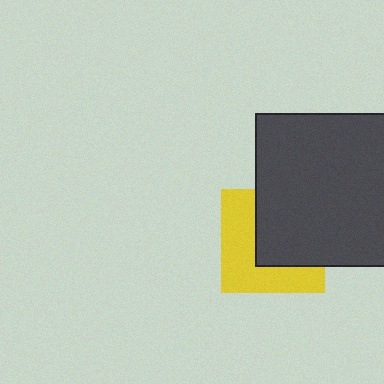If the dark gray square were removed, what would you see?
You would see the complete yellow square.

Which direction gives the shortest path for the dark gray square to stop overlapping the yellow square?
Moving toward the upper-right gives the shortest separation.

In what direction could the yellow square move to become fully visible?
The yellow square could move toward the lower-left. That would shift it out from behind the dark gray square entirely.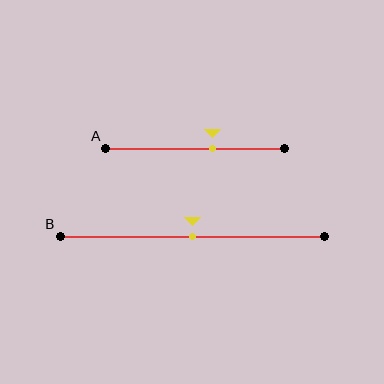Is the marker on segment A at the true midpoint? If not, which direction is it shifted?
No, the marker on segment A is shifted to the right by about 10% of the segment length.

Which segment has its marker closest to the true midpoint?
Segment B has its marker closest to the true midpoint.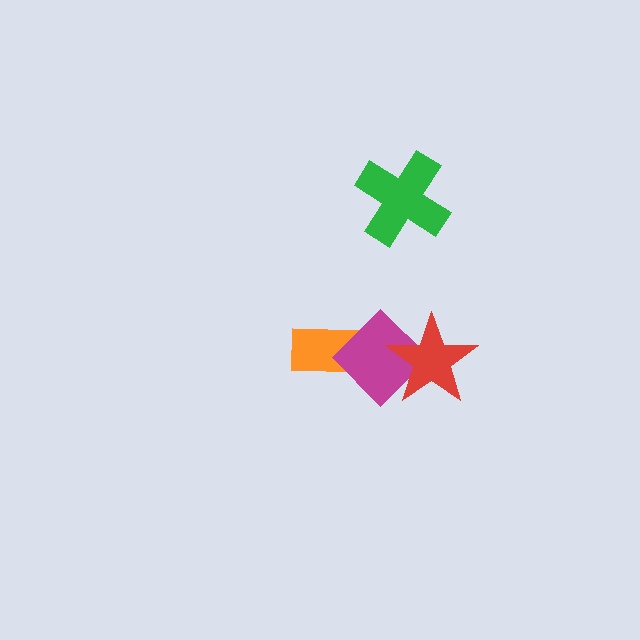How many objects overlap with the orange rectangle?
1 object overlaps with the orange rectangle.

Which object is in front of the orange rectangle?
The magenta diamond is in front of the orange rectangle.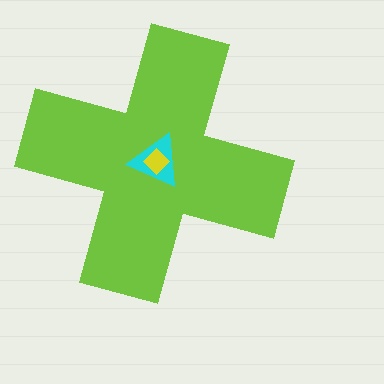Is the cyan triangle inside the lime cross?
Yes.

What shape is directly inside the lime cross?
The cyan triangle.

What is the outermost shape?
The lime cross.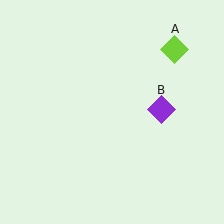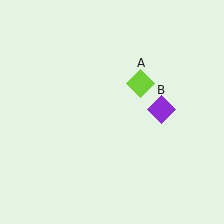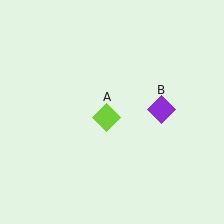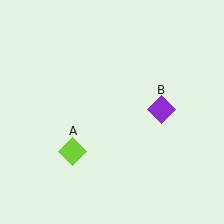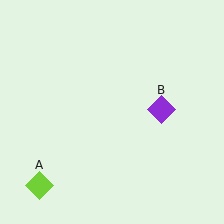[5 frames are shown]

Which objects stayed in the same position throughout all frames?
Purple diamond (object B) remained stationary.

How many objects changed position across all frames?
1 object changed position: lime diamond (object A).